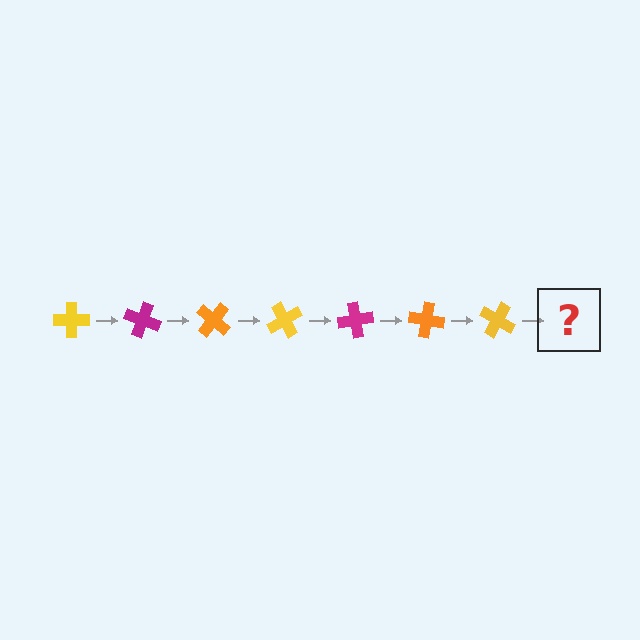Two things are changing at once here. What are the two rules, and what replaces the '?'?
The two rules are that it rotates 20 degrees each step and the color cycles through yellow, magenta, and orange. The '?' should be a magenta cross, rotated 140 degrees from the start.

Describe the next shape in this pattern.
It should be a magenta cross, rotated 140 degrees from the start.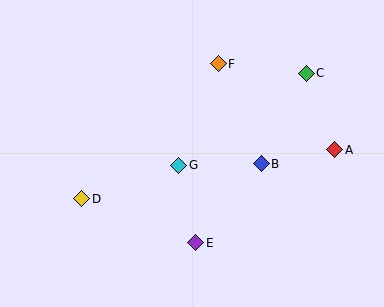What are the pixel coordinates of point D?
Point D is at (82, 199).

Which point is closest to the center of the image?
Point G at (179, 165) is closest to the center.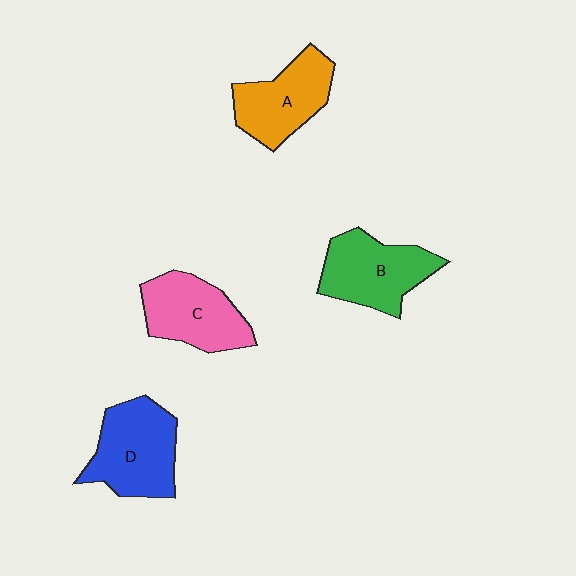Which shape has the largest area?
Shape D (blue).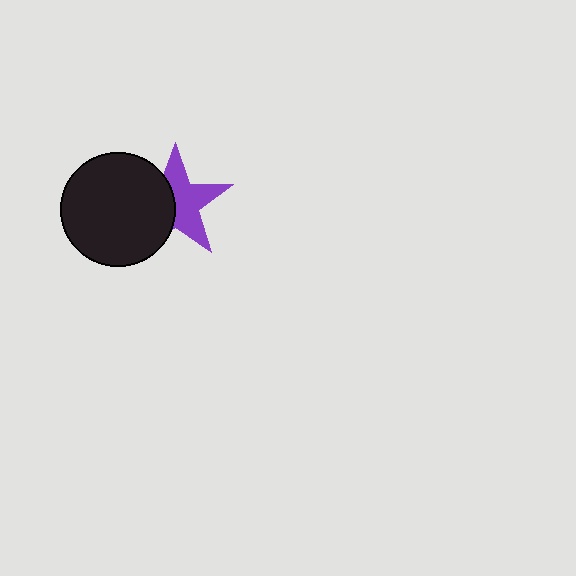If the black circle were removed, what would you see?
You would see the complete purple star.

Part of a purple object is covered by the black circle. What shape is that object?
It is a star.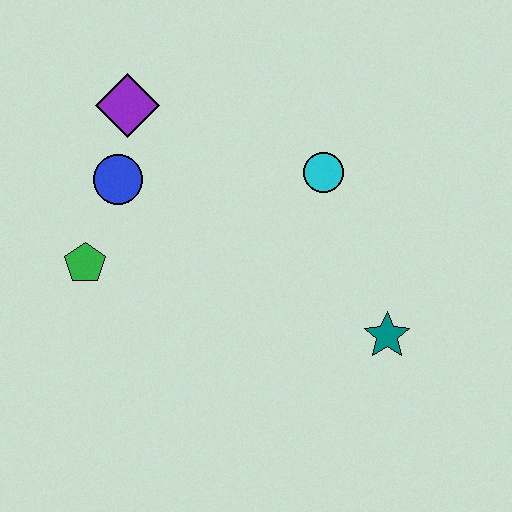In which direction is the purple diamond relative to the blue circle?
The purple diamond is above the blue circle.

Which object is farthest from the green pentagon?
The teal star is farthest from the green pentagon.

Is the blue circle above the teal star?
Yes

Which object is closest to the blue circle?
The purple diamond is closest to the blue circle.